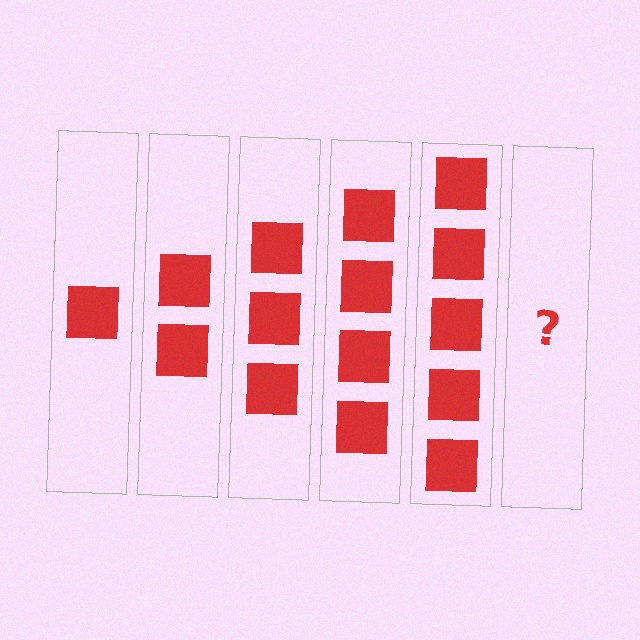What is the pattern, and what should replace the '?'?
The pattern is that each step adds one more square. The '?' should be 6 squares.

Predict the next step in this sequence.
The next step is 6 squares.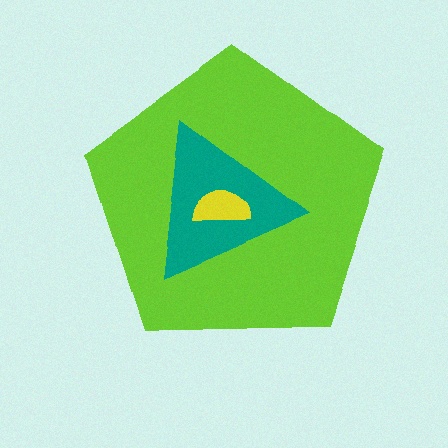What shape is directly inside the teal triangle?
The yellow semicircle.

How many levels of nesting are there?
3.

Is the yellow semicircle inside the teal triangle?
Yes.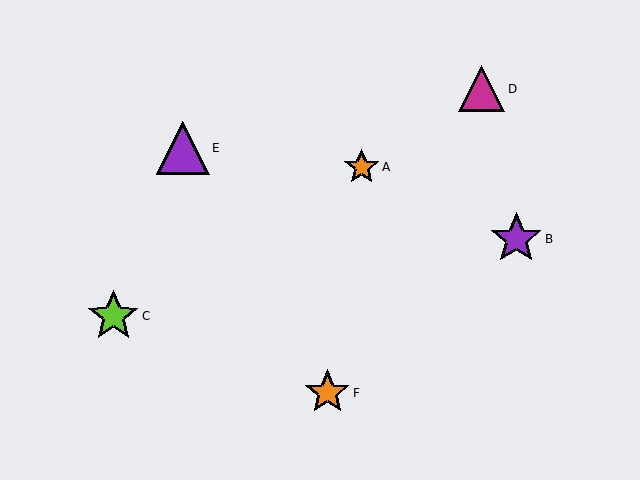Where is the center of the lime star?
The center of the lime star is at (113, 316).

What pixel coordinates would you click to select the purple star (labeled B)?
Click at (516, 239) to select the purple star B.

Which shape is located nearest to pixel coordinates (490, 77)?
The magenta triangle (labeled D) at (482, 89) is nearest to that location.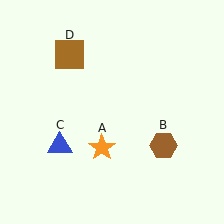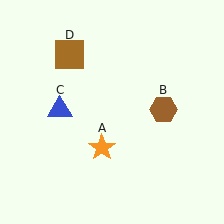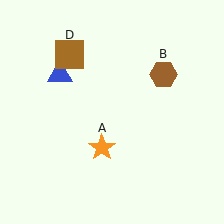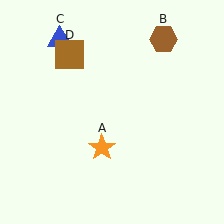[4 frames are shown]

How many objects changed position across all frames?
2 objects changed position: brown hexagon (object B), blue triangle (object C).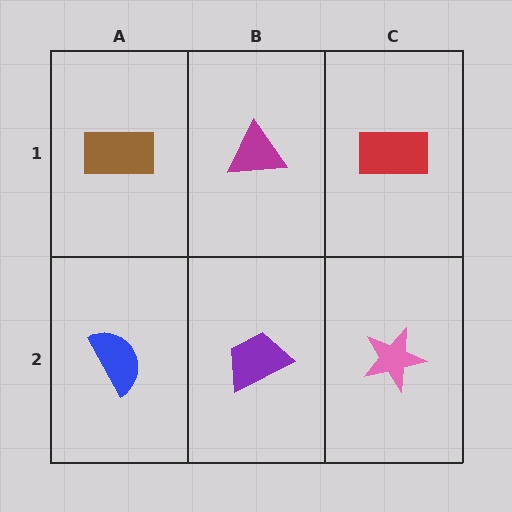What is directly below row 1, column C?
A pink star.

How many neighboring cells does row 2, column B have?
3.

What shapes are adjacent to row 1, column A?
A blue semicircle (row 2, column A), a magenta triangle (row 1, column B).